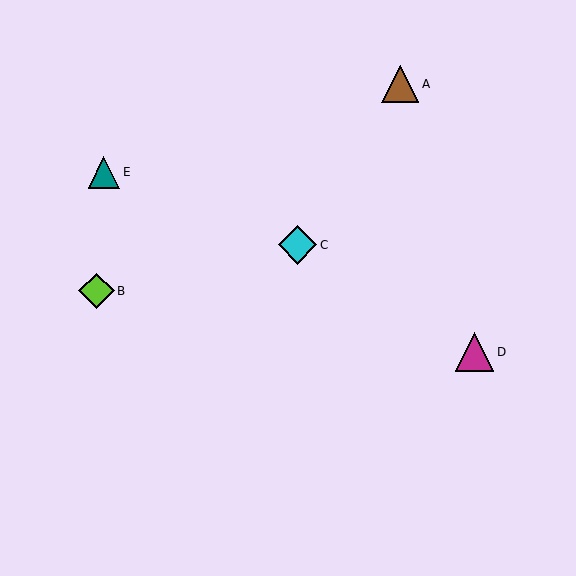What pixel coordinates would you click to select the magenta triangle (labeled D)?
Click at (474, 352) to select the magenta triangle D.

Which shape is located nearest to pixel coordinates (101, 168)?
The teal triangle (labeled E) at (104, 172) is nearest to that location.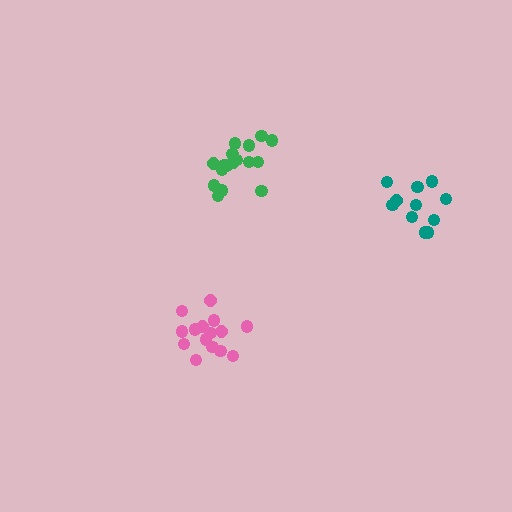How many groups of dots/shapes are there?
There are 3 groups.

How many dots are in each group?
Group 1: 11 dots, Group 2: 17 dots, Group 3: 16 dots (44 total).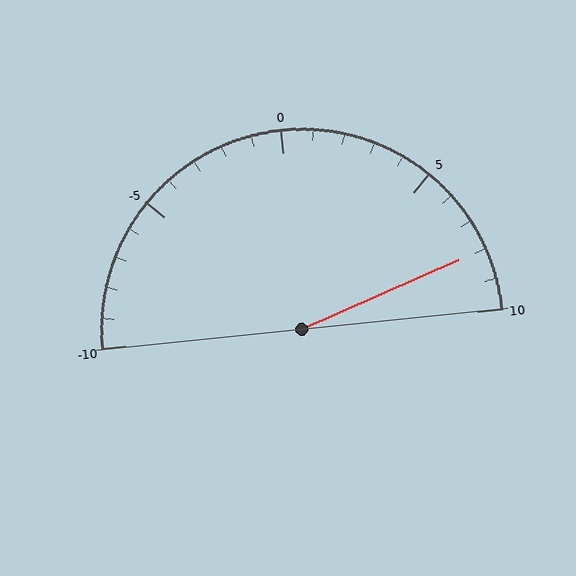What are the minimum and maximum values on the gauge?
The gauge ranges from -10 to 10.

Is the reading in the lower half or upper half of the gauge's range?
The reading is in the upper half of the range (-10 to 10).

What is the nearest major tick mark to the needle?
The nearest major tick mark is 10.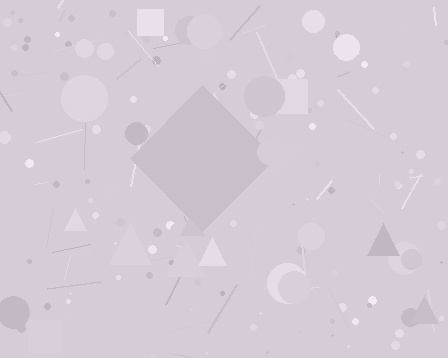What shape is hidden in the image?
A diamond is hidden in the image.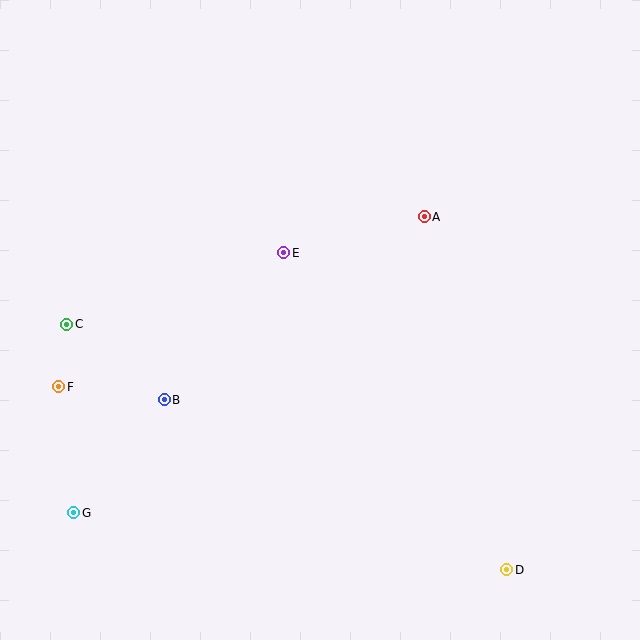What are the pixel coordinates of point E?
Point E is at (284, 253).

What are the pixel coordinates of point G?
Point G is at (74, 513).